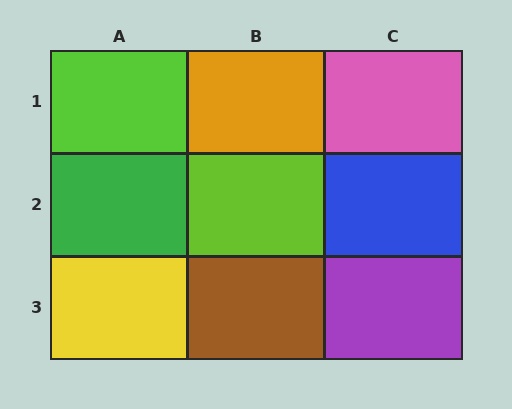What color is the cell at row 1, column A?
Lime.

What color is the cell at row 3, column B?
Brown.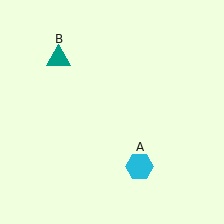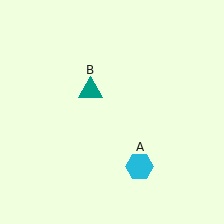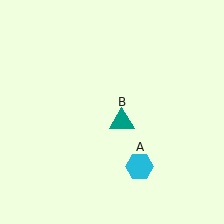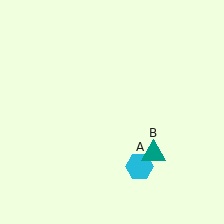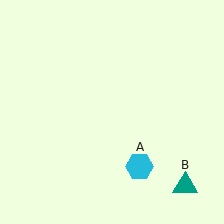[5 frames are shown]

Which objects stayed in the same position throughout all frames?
Cyan hexagon (object A) remained stationary.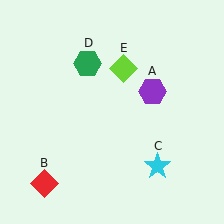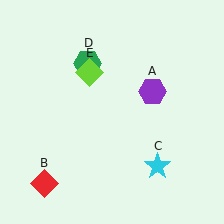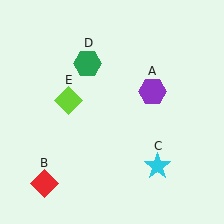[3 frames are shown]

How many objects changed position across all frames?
1 object changed position: lime diamond (object E).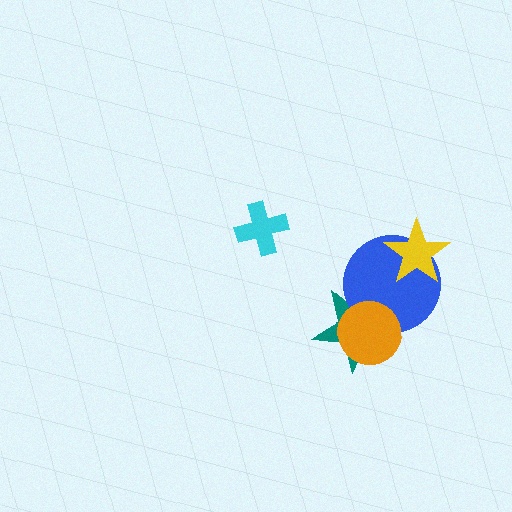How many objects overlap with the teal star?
2 objects overlap with the teal star.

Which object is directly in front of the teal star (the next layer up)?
The blue circle is directly in front of the teal star.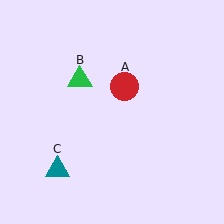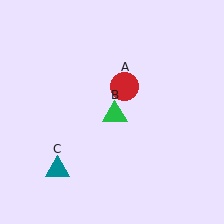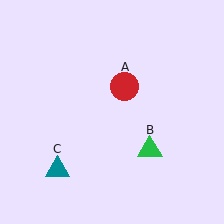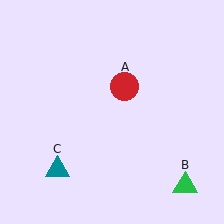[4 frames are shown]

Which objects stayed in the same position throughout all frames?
Red circle (object A) and teal triangle (object C) remained stationary.